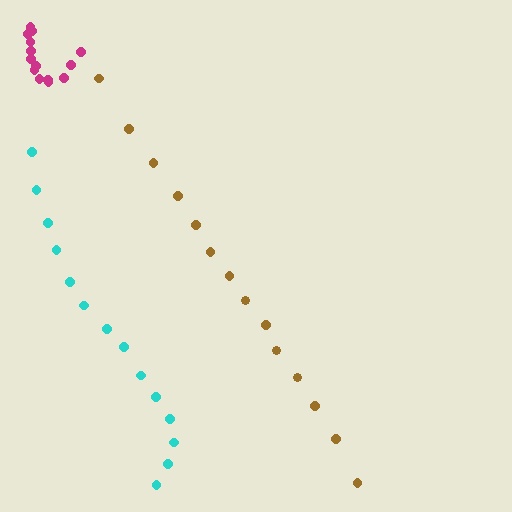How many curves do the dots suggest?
There are 3 distinct paths.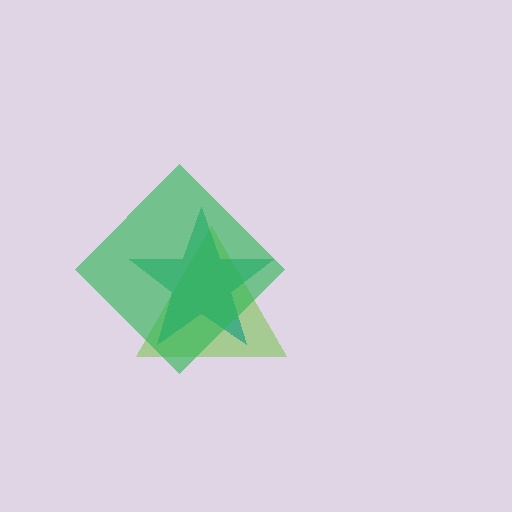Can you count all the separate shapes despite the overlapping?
Yes, there are 3 separate shapes.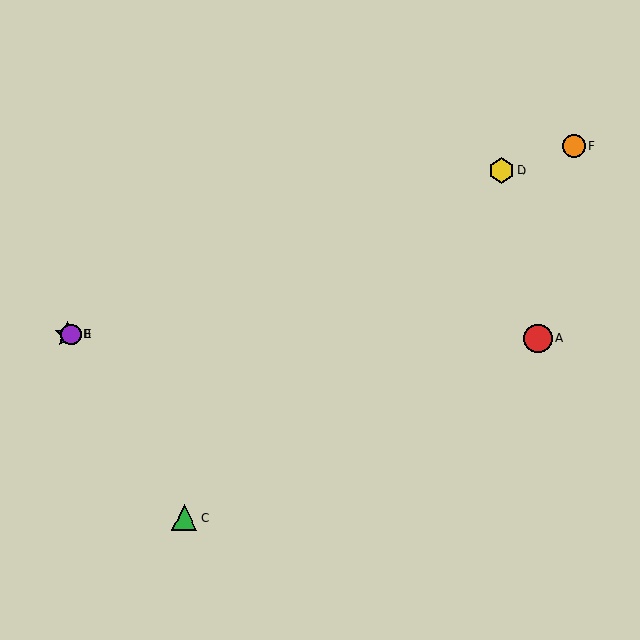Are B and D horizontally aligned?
No, B is at y≈335 and D is at y≈171.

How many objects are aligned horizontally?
3 objects (A, B, E) are aligned horizontally.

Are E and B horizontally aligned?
Yes, both are at y≈335.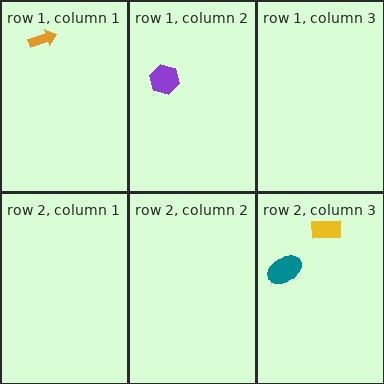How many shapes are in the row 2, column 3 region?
2.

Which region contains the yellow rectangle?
The row 2, column 3 region.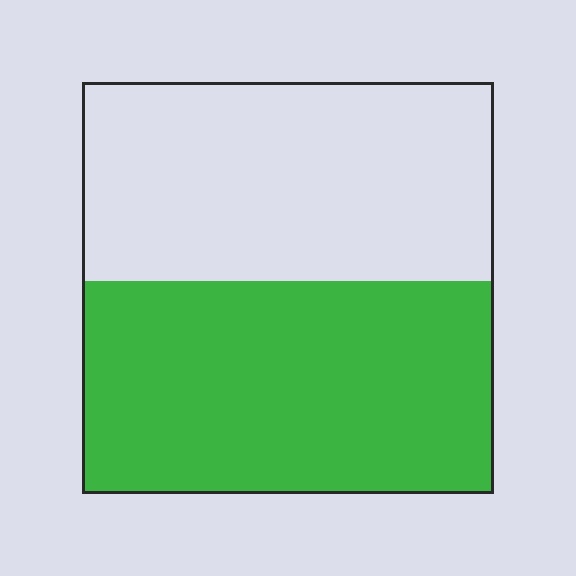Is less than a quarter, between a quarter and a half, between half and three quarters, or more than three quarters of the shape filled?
Between half and three quarters.